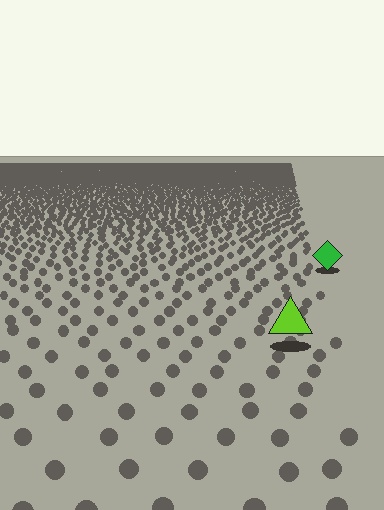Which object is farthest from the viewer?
The green diamond is farthest from the viewer. It appears smaller and the ground texture around it is denser.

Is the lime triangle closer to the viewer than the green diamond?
Yes. The lime triangle is closer — you can tell from the texture gradient: the ground texture is coarser near it.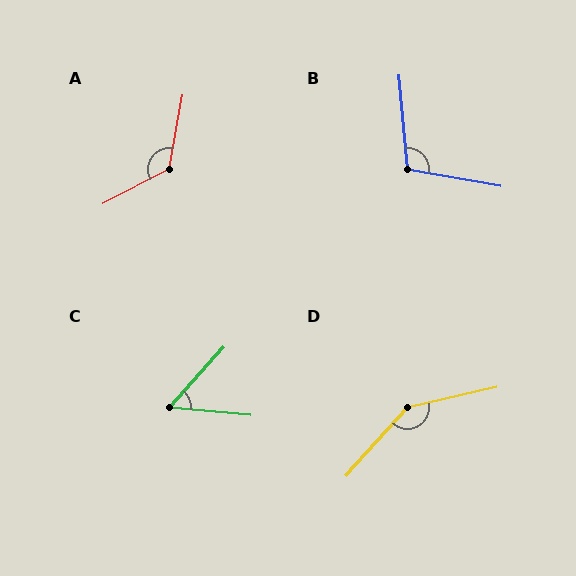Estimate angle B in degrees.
Approximately 105 degrees.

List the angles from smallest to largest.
C (54°), B (105°), A (128°), D (145°).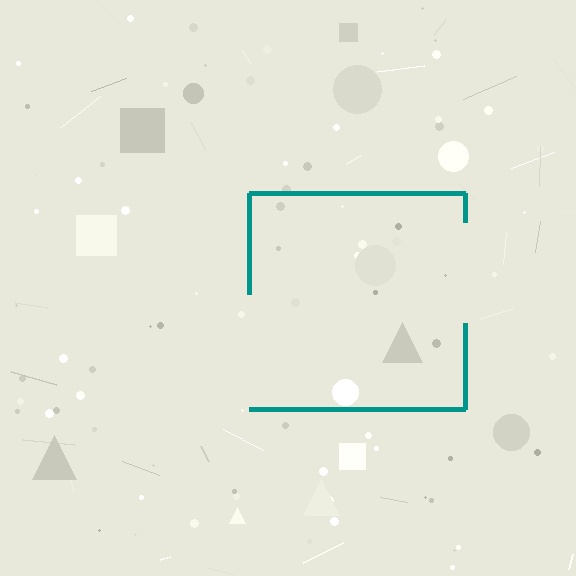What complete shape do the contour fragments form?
The contour fragments form a square.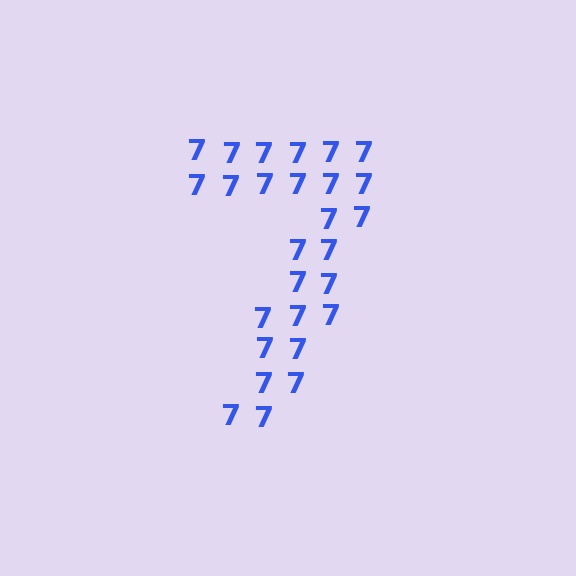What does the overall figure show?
The overall figure shows the digit 7.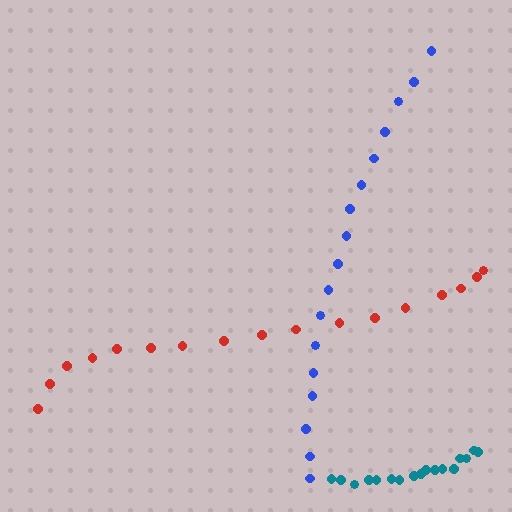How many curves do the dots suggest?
There are 3 distinct paths.